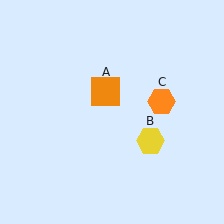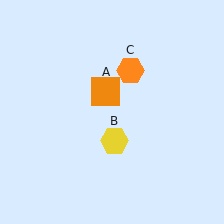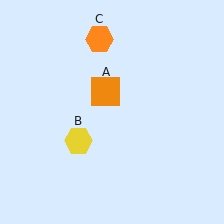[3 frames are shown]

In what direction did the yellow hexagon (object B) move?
The yellow hexagon (object B) moved left.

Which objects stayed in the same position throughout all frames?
Orange square (object A) remained stationary.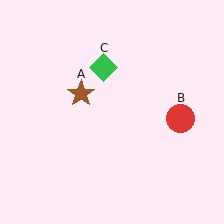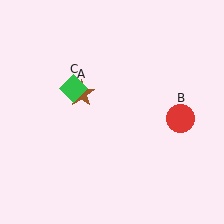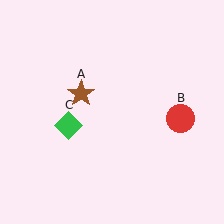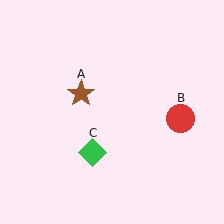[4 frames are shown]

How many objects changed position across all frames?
1 object changed position: green diamond (object C).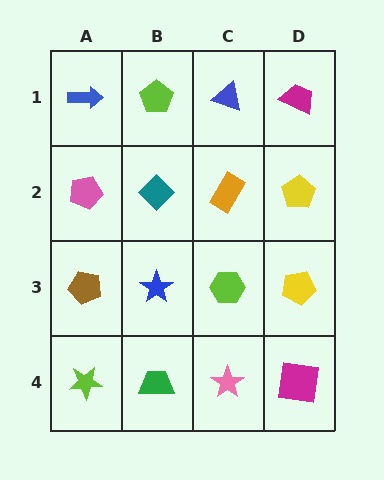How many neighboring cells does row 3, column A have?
3.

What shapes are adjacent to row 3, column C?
An orange rectangle (row 2, column C), a pink star (row 4, column C), a blue star (row 3, column B), a yellow pentagon (row 3, column D).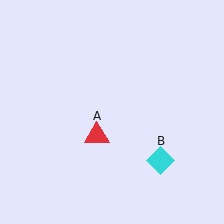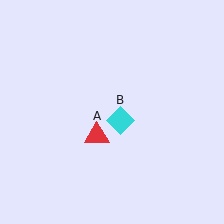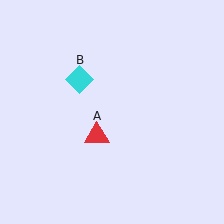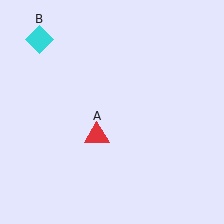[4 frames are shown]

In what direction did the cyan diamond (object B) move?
The cyan diamond (object B) moved up and to the left.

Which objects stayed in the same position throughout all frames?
Red triangle (object A) remained stationary.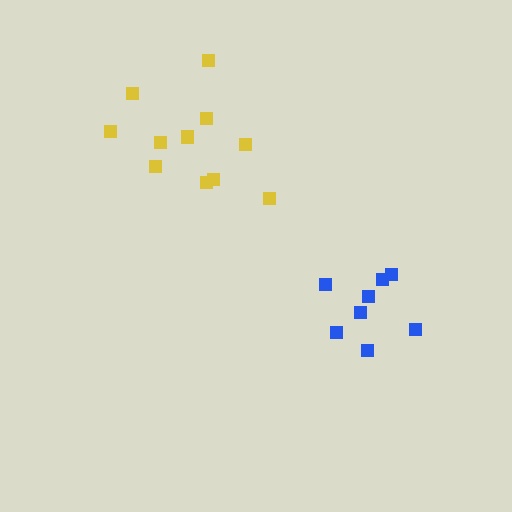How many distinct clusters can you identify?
There are 2 distinct clusters.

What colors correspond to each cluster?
The clusters are colored: blue, yellow.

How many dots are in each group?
Group 1: 8 dots, Group 2: 11 dots (19 total).